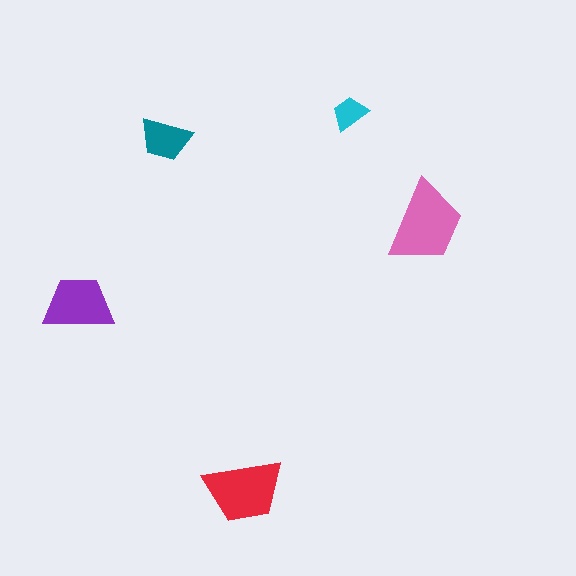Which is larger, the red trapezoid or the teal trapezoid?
The red one.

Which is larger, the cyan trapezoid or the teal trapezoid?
The teal one.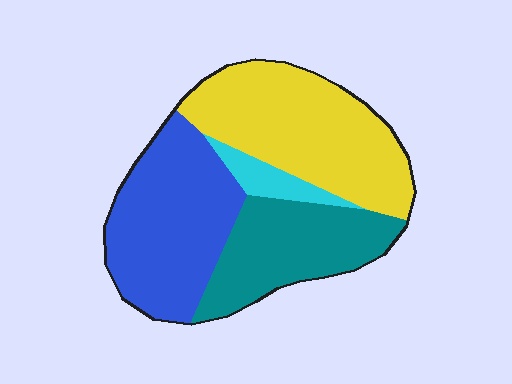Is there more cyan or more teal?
Teal.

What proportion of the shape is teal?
Teal takes up between a sixth and a third of the shape.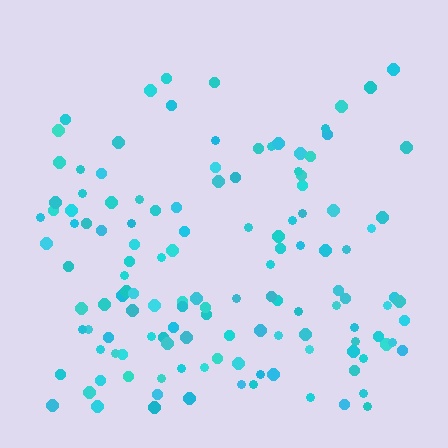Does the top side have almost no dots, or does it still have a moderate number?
Still a moderate number, just noticeably fewer than the bottom.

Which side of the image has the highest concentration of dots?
The bottom.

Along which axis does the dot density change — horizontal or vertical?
Vertical.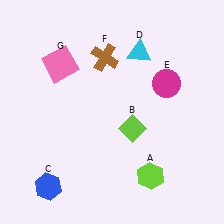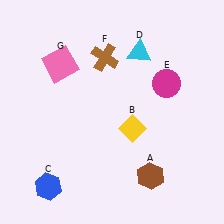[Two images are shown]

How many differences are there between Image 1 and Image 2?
There are 2 differences between the two images.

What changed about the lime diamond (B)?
In Image 1, B is lime. In Image 2, it changed to yellow.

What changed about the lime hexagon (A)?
In Image 1, A is lime. In Image 2, it changed to brown.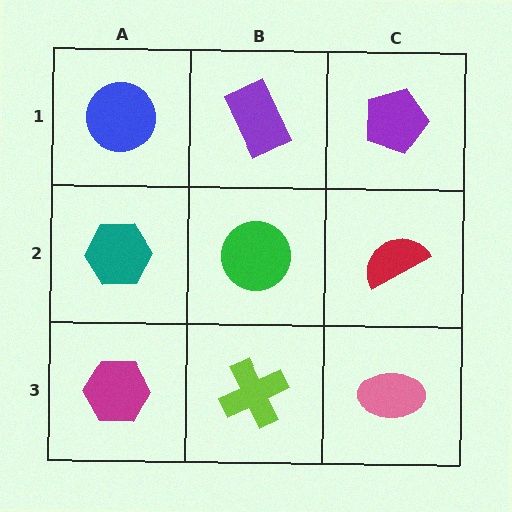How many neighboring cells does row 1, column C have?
2.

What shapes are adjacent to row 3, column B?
A green circle (row 2, column B), a magenta hexagon (row 3, column A), a pink ellipse (row 3, column C).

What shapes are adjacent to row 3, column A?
A teal hexagon (row 2, column A), a lime cross (row 3, column B).